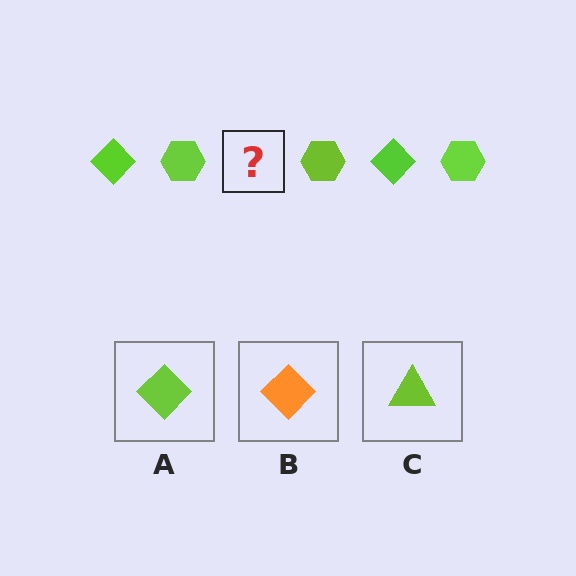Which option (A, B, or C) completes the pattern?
A.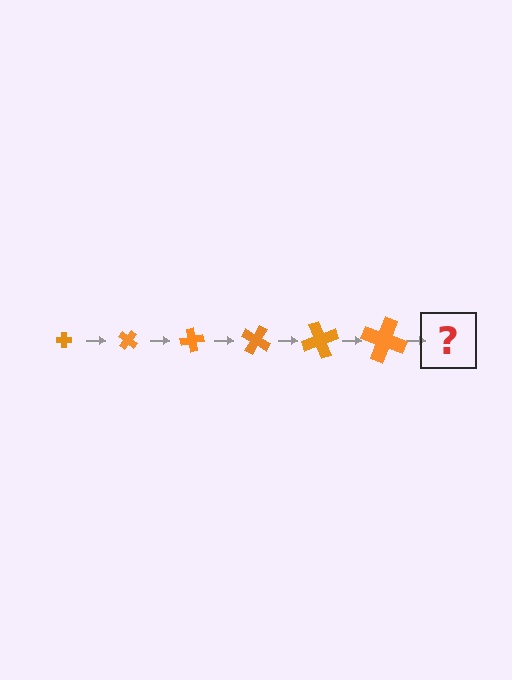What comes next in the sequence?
The next element should be a cross, larger than the previous one and rotated 240 degrees from the start.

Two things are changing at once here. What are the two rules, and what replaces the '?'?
The two rules are that the cross grows larger each step and it rotates 40 degrees each step. The '?' should be a cross, larger than the previous one and rotated 240 degrees from the start.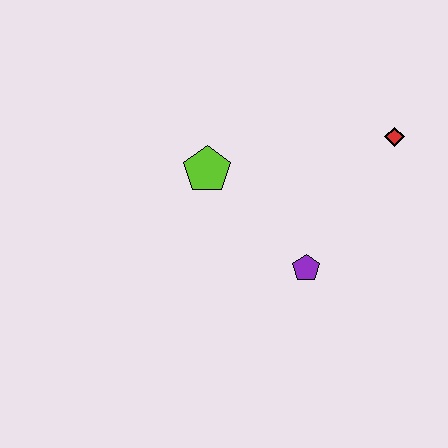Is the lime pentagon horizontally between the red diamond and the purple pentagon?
No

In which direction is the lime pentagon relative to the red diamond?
The lime pentagon is to the left of the red diamond.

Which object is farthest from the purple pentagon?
The red diamond is farthest from the purple pentagon.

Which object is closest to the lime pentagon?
The purple pentagon is closest to the lime pentagon.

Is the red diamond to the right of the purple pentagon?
Yes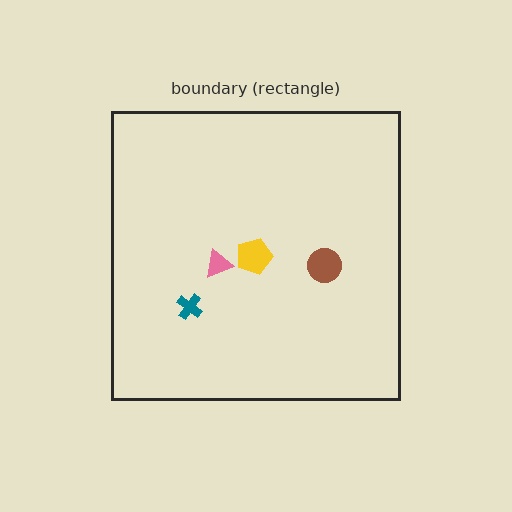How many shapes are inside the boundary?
4 inside, 0 outside.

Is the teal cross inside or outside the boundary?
Inside.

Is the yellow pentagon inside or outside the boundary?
Inside.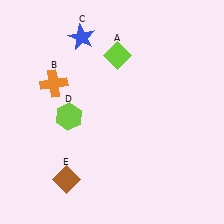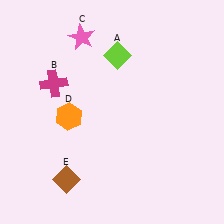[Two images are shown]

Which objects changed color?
B changed from orange to magenta. C changed from blue to pink. D changed from lime to orange.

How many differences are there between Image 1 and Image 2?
There are 3 differences between the two images.